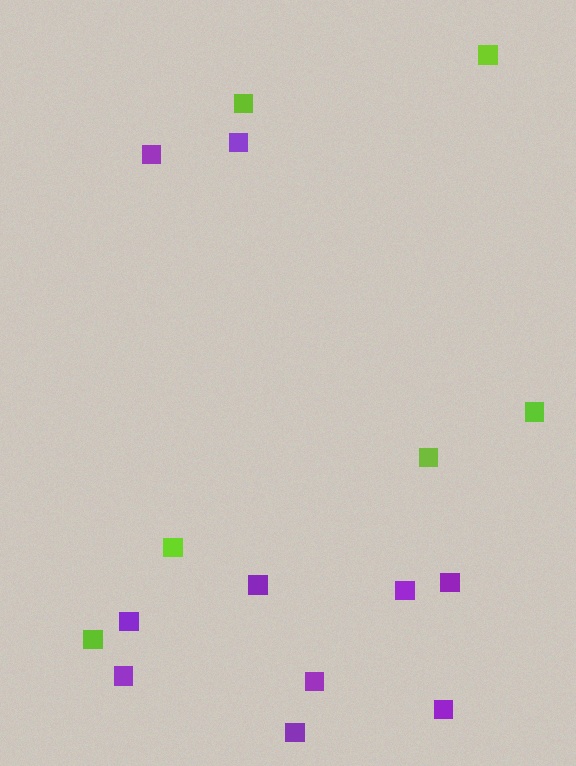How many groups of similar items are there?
There are 2 groups: one group of purple squares (10) and one group of lime squares (6).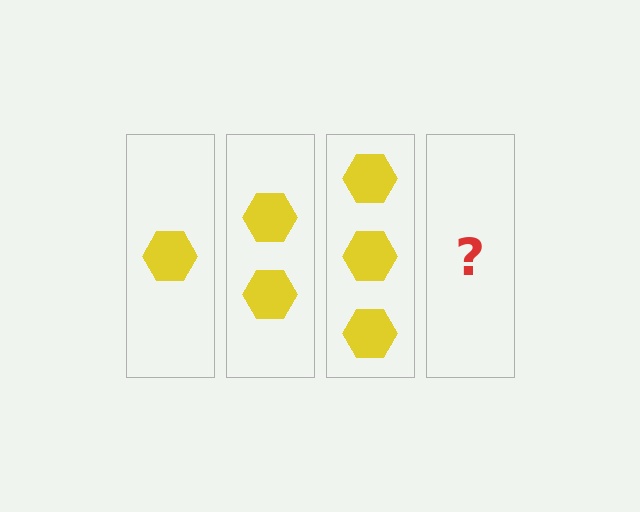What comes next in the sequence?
The next element should be 4 hexagons.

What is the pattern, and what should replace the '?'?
The pattern is that each step adds one more hexagon. The '?' should be 4 hexagons.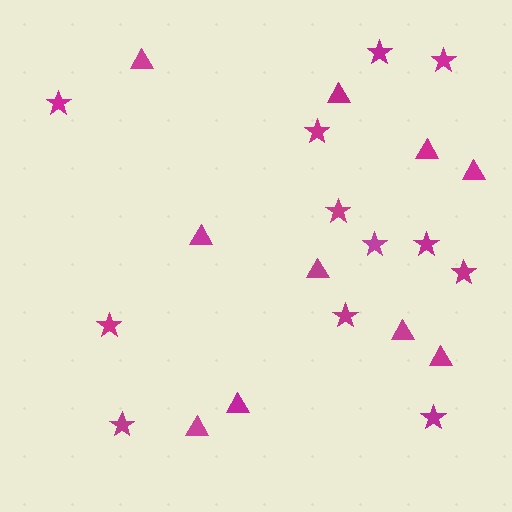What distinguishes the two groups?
There are 2 groups: one group of stars (12) and one group of triangles (10).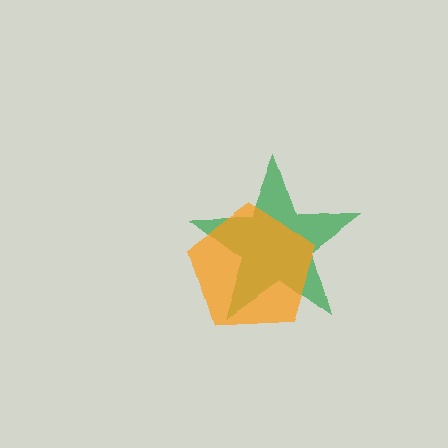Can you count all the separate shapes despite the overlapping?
Yes, there are 2 separate shapes.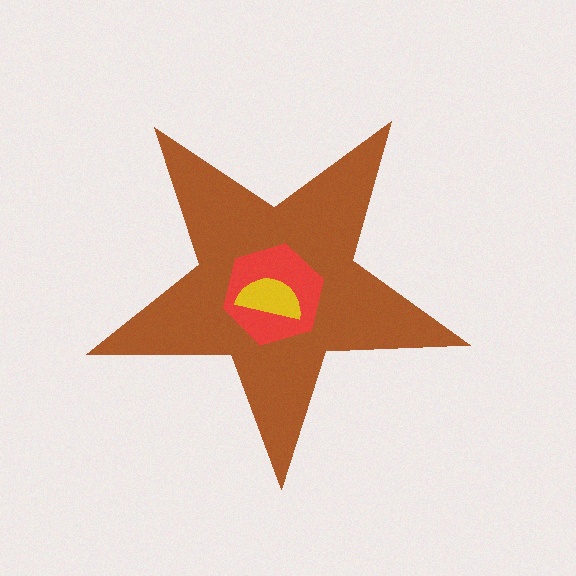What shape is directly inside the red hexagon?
The yellow semicircle.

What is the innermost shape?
The yellow semicircle.